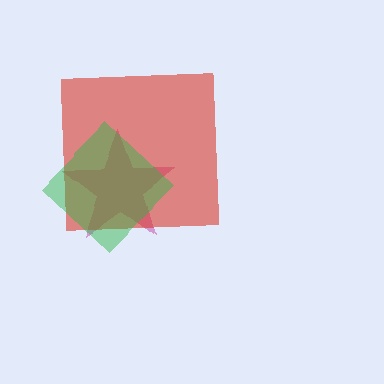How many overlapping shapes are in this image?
There are 3 overlapping shapes in the image.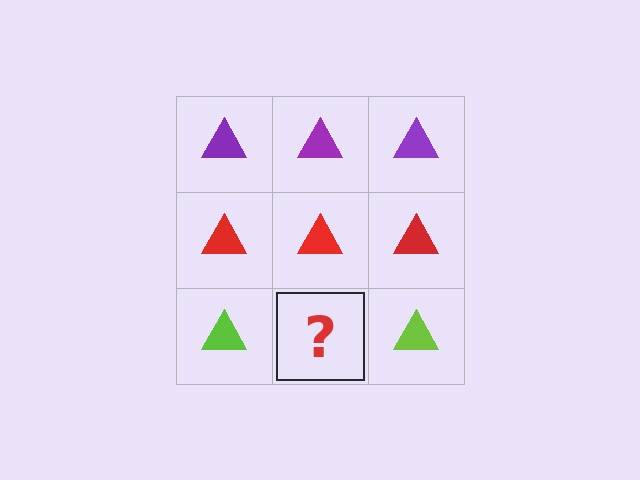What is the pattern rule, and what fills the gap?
The rule is that each row has a consistent color. The gap should be filled with a lime triangle.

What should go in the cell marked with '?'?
The missing cell should contain a lime triangle.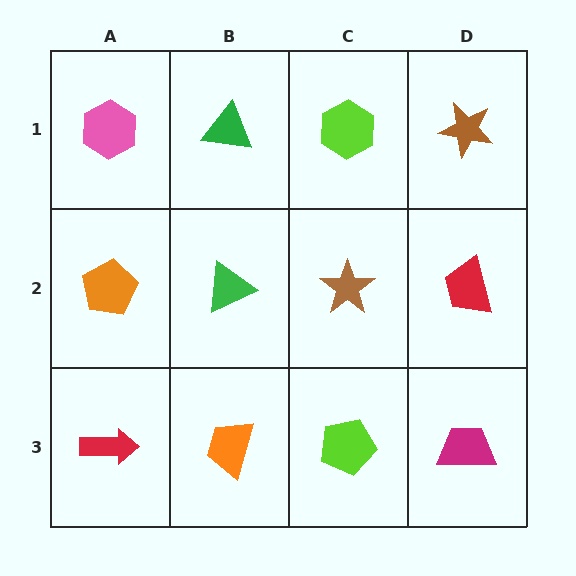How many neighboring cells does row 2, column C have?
4.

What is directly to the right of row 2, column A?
A green triangle.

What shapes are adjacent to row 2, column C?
A lime hexagon (row 1, column C), a lime pentagon (row 3, column C), a green triangle (row 2, column B), a red trapezoid (row 2, column D).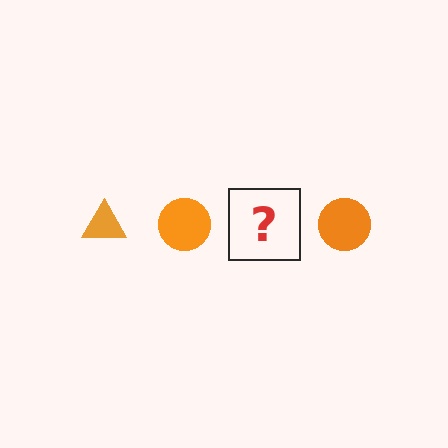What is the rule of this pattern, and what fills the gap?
The rule is that the pattern cycles through triangle, circle shapes in orange. The gap should be filled with an orange triangle.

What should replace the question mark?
The question mark should be replaced with an orange triangle.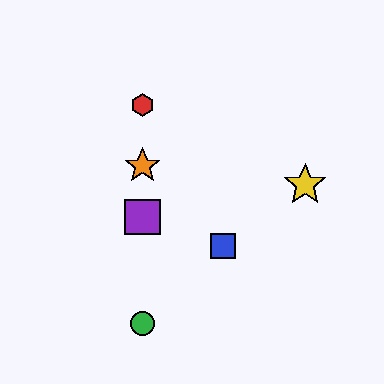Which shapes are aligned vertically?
The red hexagon, the green circle, the purple square, the orange star are aligned vertically.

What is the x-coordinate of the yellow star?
The yellow star is at x≈305.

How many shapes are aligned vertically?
4 shapes (the red hexagon, the green circle, the purple square, the orange star) are aligned vertically.